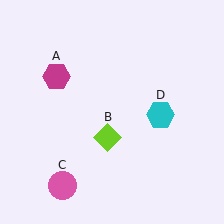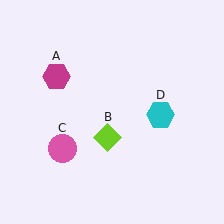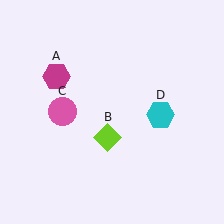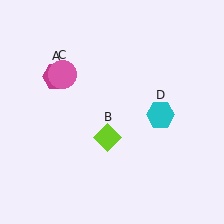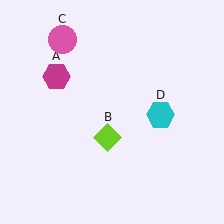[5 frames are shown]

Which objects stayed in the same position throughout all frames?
Magenta hexagon (object A) and lime diamond (object B) and cyan hexagon (object D) remained stationary.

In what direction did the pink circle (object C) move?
The pink circle (object C) moved up.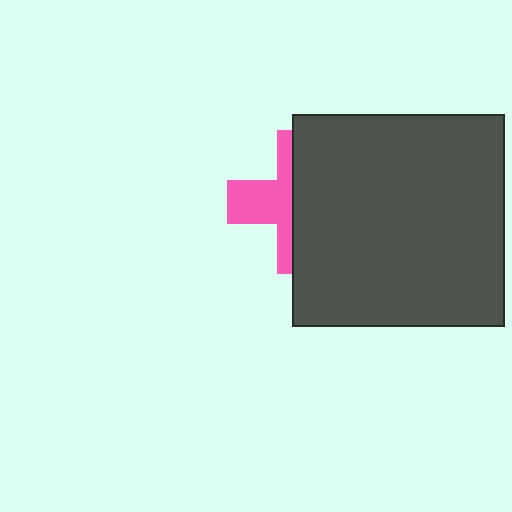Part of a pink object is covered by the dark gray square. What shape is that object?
It is a cross.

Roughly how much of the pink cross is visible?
A small part of it is visible (roughly 39%).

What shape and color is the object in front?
The object in front is a dark gray square.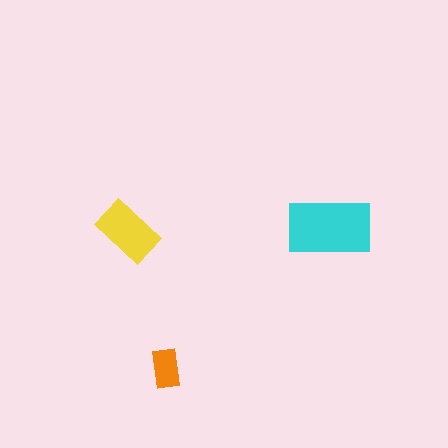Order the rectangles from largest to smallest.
the cyan one, the yellow one, the orange one.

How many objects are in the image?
There are 3 objects in the image.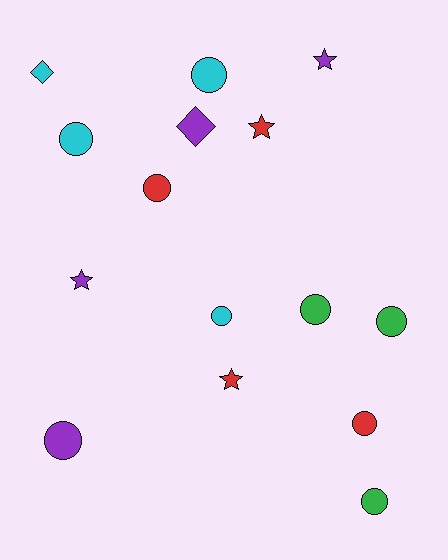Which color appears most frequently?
Purple, with 4 objects.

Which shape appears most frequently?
Circle, with 9 objects.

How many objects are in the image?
There are 15 objects.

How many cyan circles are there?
There are 3 cyan circles.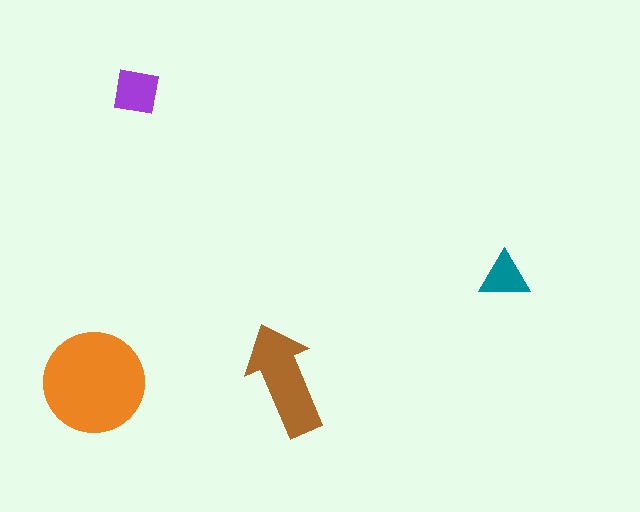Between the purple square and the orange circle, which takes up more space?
The orange circle.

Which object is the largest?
The orange circle.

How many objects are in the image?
There are 4 objects in the image.